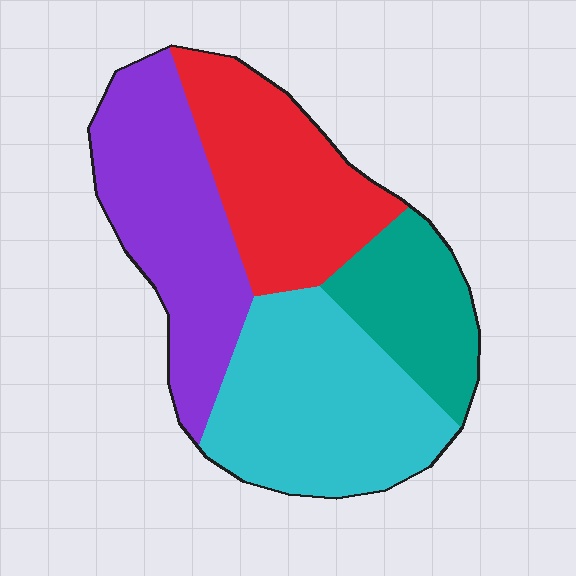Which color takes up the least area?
Teal, at roughly 15%.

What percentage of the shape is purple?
Purple covers 28% of the shape.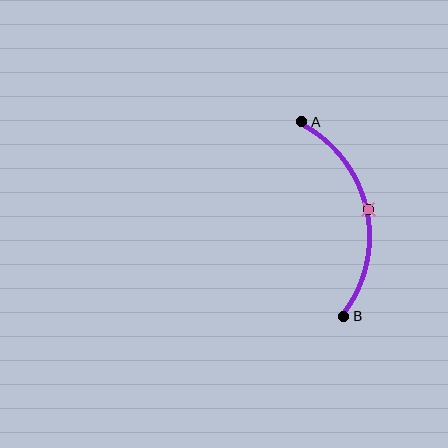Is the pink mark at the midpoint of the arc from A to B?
Yes. The pink mark lies on the arc at equal arc-length from both A and B — it is the arc midpoint.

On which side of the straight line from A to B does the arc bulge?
The arc bulges to the right of the straight line connecting A and B.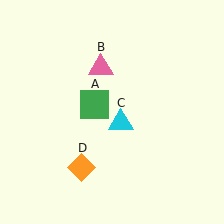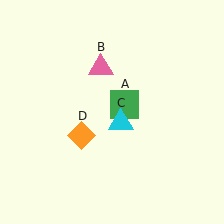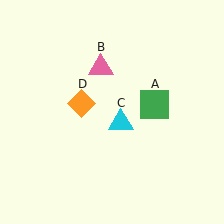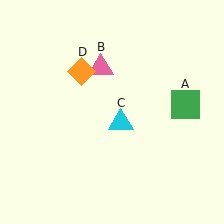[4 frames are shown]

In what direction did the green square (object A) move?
The green square (object A) moved right.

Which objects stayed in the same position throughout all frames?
Pink triangle (object B) and cyan triangle (object C) remained stationary.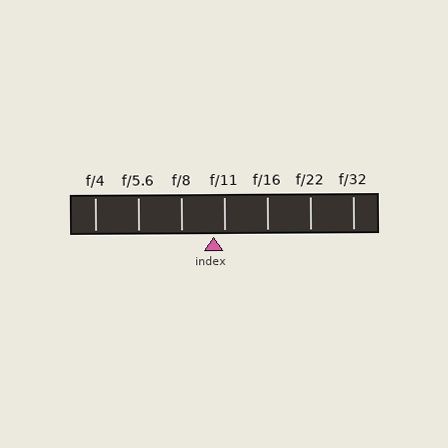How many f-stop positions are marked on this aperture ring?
There are 7 f-stop positions marked.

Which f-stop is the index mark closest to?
The index mark is closest to f/11.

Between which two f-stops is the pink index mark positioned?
The index mark is between f/8 and f/11.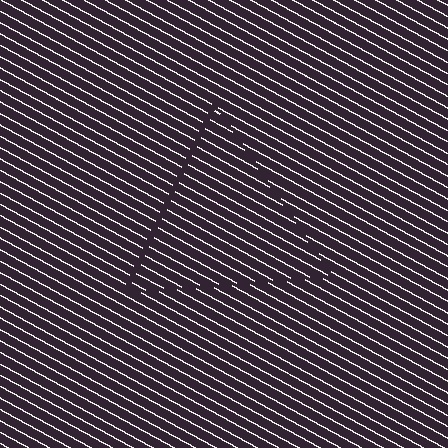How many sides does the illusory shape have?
3 sides — the line-ends trace a triangle.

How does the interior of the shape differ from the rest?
The interior of the shape contains the same grating, shifted by half a period — the contour is defined by the phase discontinuity where line-ends from the inner and outer gratings abut.